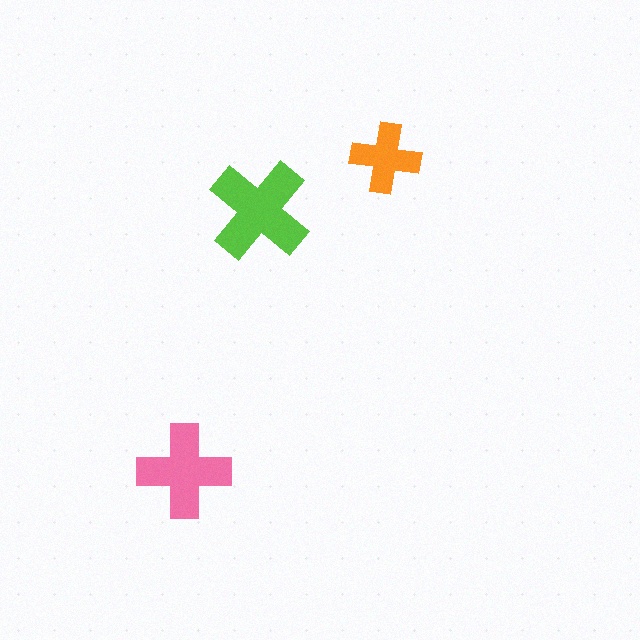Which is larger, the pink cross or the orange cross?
The pink one.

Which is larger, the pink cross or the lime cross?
The lime one.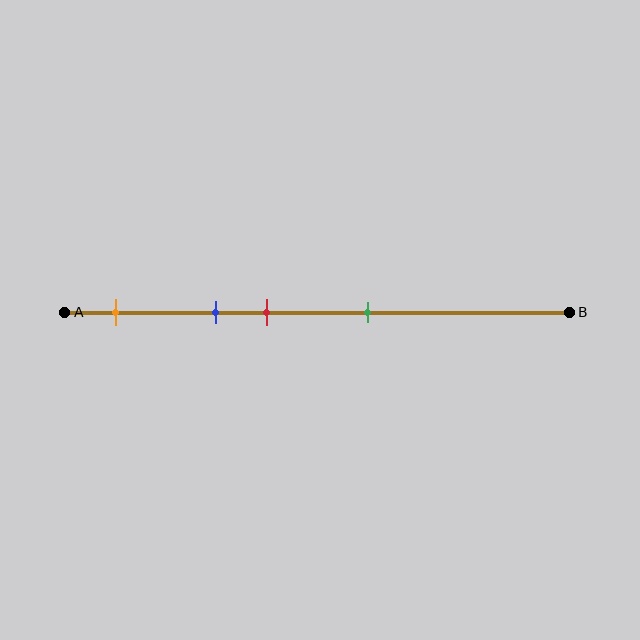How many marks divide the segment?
There are 4 marks dividing the segment.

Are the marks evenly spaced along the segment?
No, the marks are not evenly spaced.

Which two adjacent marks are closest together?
The blue and red marks are the closest adjacent pair.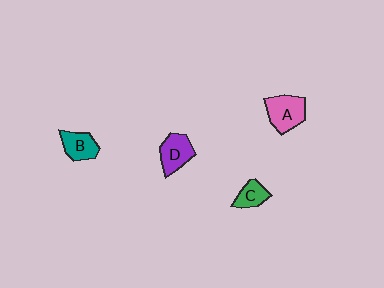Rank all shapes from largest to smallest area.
From largest to smallest: A (pink), D (purple), B (teal), C (green).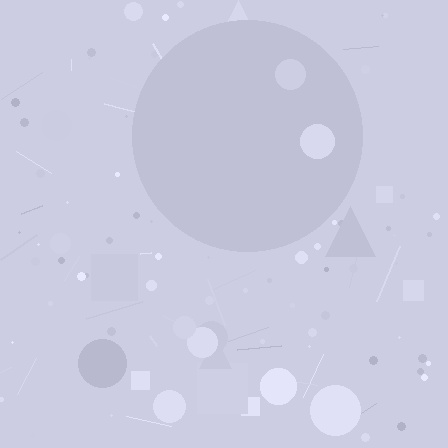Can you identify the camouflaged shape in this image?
The camouflaged shape is a circle.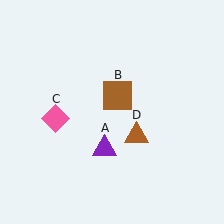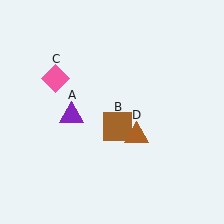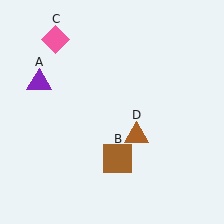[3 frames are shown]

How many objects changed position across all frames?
3 objects changed position: purple triangle (object A), brown square (object B), pink diamond (object C).